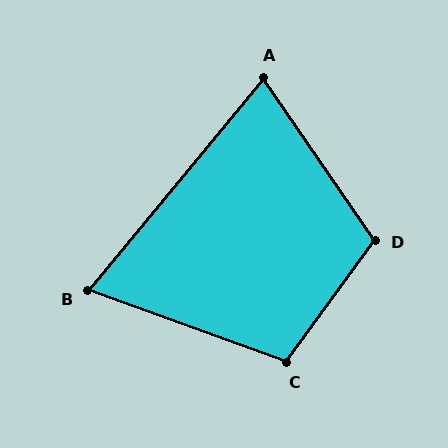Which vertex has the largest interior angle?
D, at approximately 110 degrees.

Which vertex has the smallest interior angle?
B, at approximately 70 degrees.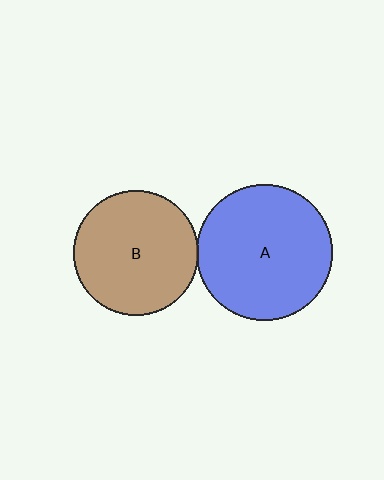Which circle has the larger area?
Circle A (blue).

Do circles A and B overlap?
Yes.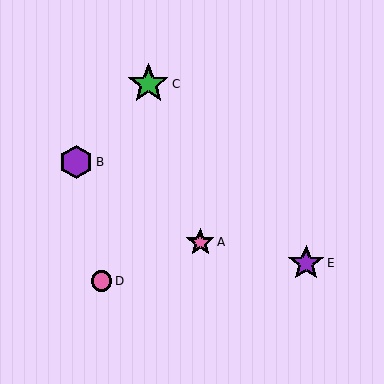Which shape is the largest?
The green star (labeled C) is the largest.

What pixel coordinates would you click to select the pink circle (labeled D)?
Click at (102, 281) to select the pink circle D.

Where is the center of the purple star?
The center of the purple star is at (306, 263).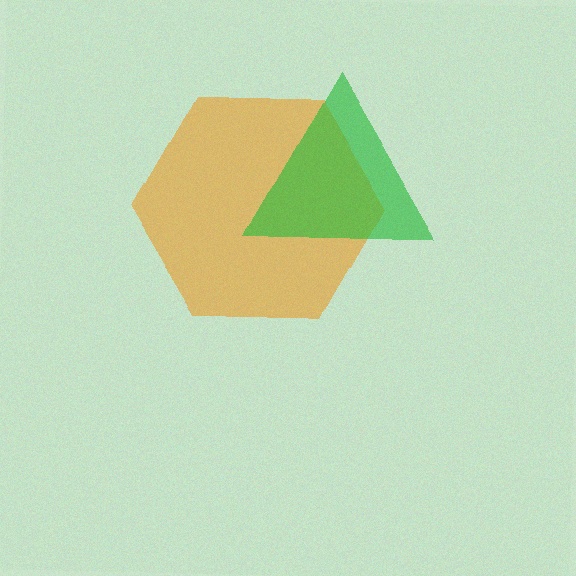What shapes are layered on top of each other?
The layered shapes are: an orange hexagon, a green triangle.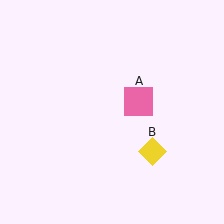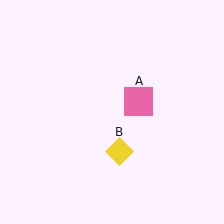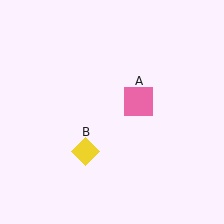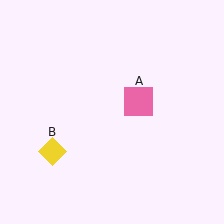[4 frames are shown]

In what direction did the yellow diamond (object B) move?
The yellow diamond (object B) moved left.